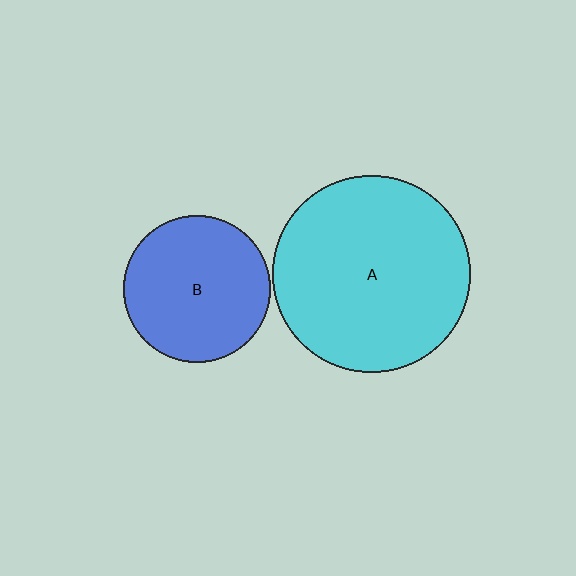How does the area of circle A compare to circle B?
Approximately 1.8 times.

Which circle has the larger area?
Circle A (cyan).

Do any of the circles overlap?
No, none of the circles overlap.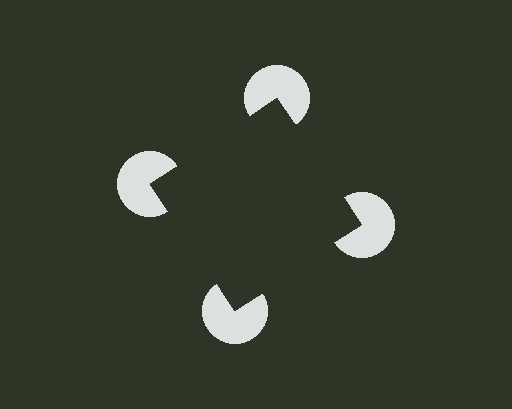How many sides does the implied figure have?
4 sides.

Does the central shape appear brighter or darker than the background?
It typically appears slightly darker than the background, even though no actual brightness change is drawn.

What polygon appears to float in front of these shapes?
An illusory square — its edges are inferred from the aligned wedge cuts in the pac-man discs, not physically drawn.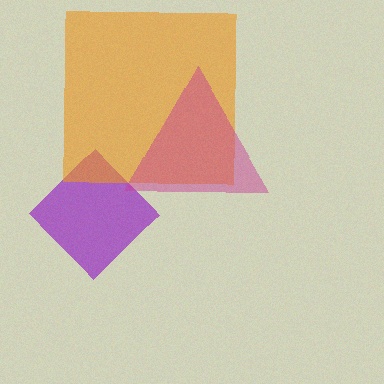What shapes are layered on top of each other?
The layered shapes are: a purple diamond, an orange square, a magenta triangle.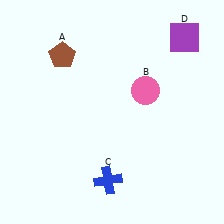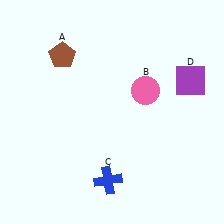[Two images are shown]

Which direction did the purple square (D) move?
The purple square (D) moved down.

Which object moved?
The purple square (D) moved down.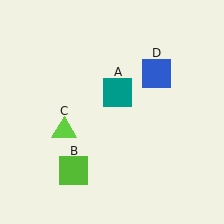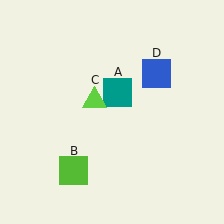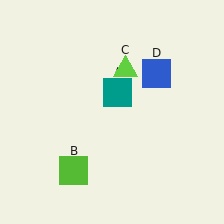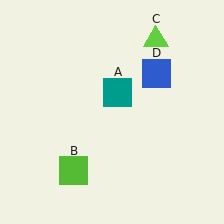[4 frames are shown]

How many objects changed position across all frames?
1 object changed position: lime triangle (object C).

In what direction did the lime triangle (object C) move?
The lime triangle (object C) moved up and to the right.